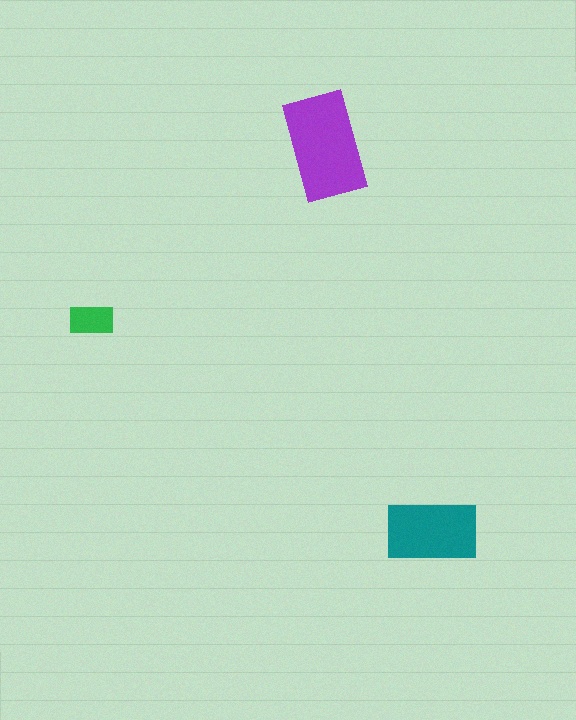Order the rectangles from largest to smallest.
the purple one, the teal one, the green one.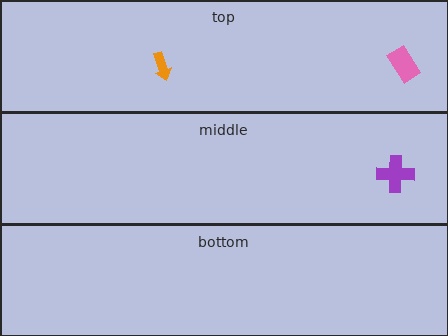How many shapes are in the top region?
2.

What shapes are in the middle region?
The purple cross.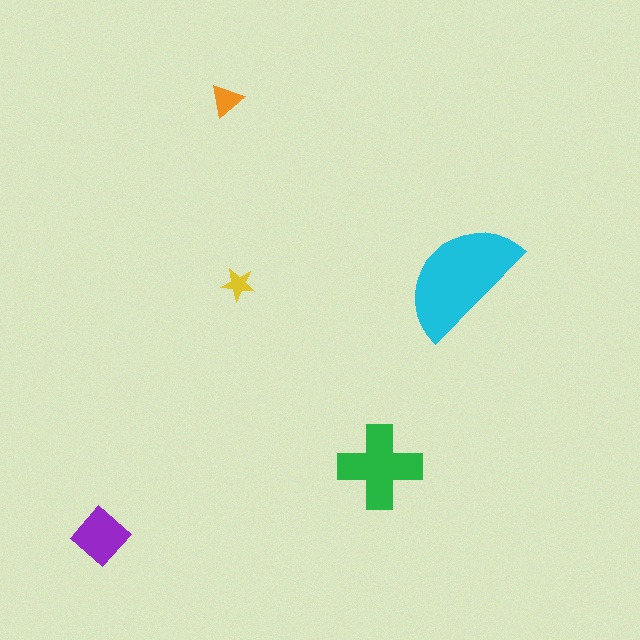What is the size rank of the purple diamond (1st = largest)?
3rd.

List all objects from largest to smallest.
The cyan semicircle, the green cross, the purple diamond, the orange triangle, the yellow star.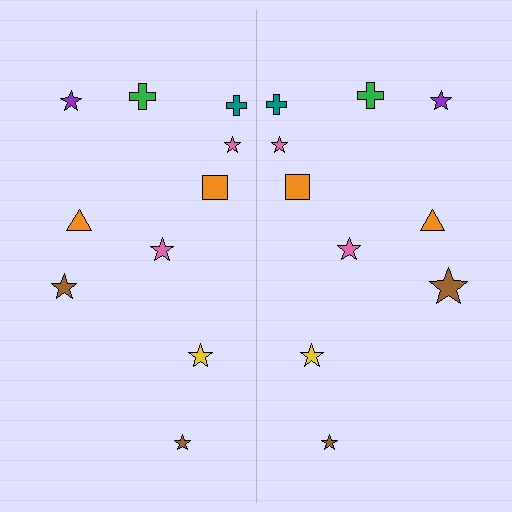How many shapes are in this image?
There are 20 shapes in this image.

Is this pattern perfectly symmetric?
No, the pattern is not perfectly symmetric. The brown star on the right side has a different size than its mirror counterpart.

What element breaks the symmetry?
The brown star on the right side has a different size than its mirror counterpart.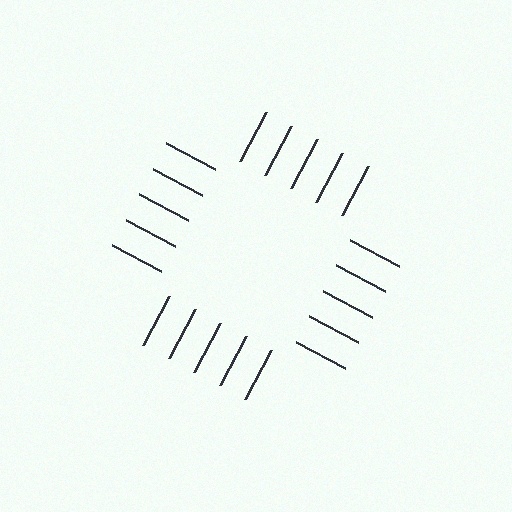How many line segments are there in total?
20 — 5 along each of the 4 edges.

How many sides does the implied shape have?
4 sides — the line-ends trace a square.